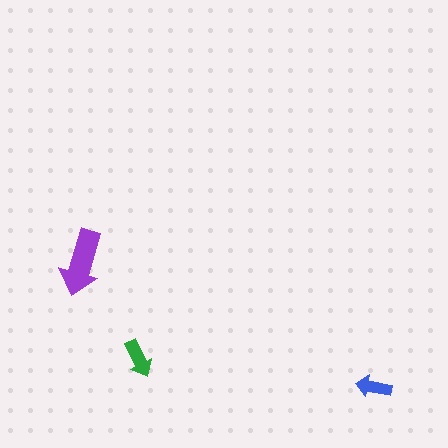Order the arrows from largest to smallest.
the purple one, the green one, the blue one.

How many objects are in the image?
There are 3 objects in the image.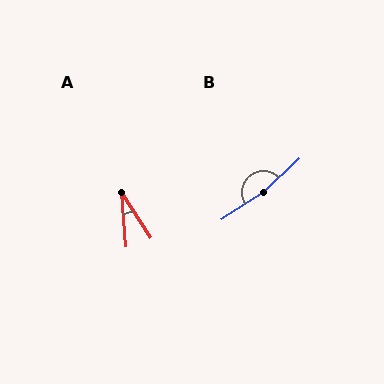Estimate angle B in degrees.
Approximately 169 degrees.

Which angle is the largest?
B, at approximately 169 degrees.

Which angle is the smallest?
A, at approximately 28 degrees.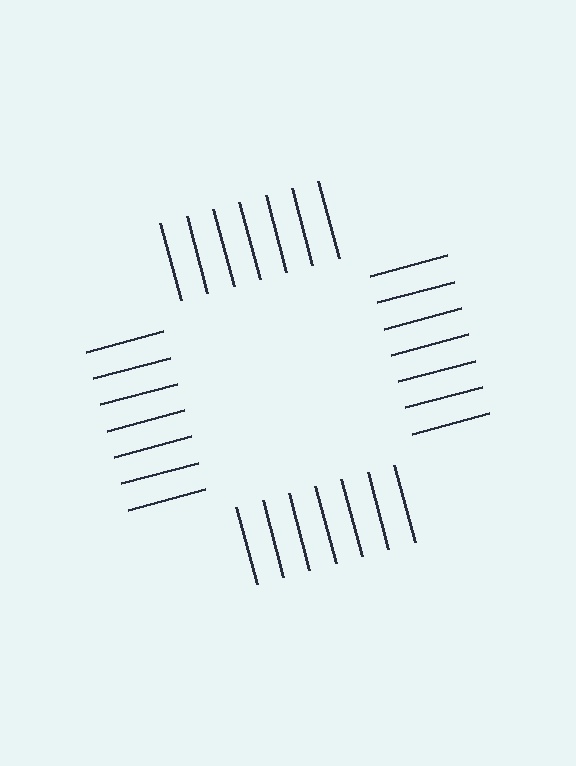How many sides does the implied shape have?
4 sides — the line-ends trace a square.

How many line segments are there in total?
28 — 7 along each of the 4 edges.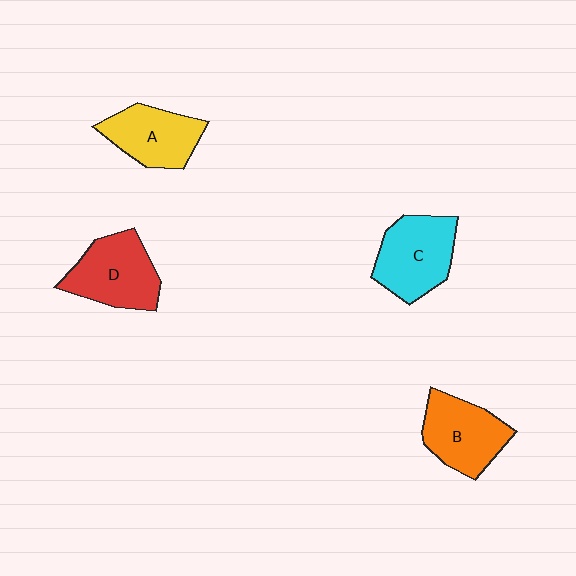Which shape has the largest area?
Shape C (cyan).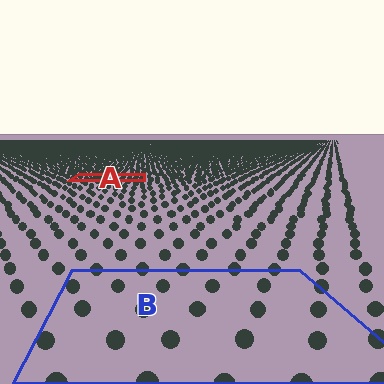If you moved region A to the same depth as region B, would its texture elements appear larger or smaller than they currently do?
They would appear larger. At a closer depth, the same texture elements are projected at a bigger on-screen size.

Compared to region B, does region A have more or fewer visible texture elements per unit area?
Region A has more texture elements per unit area — they are packed more densely because it is farther away.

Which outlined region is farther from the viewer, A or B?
Region A is farther from the viewer — the texture elements inside it appear smaller and more densely packed.